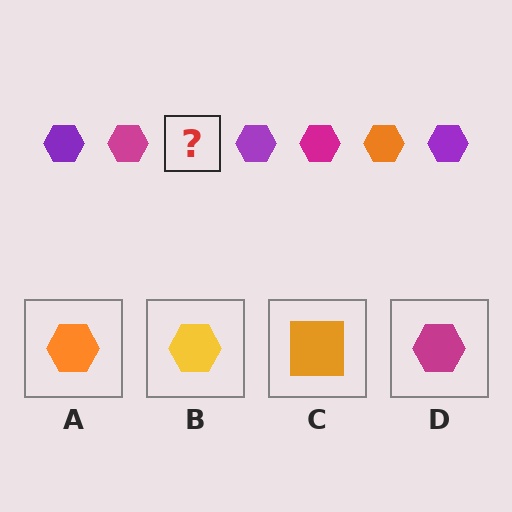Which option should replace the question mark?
Option A.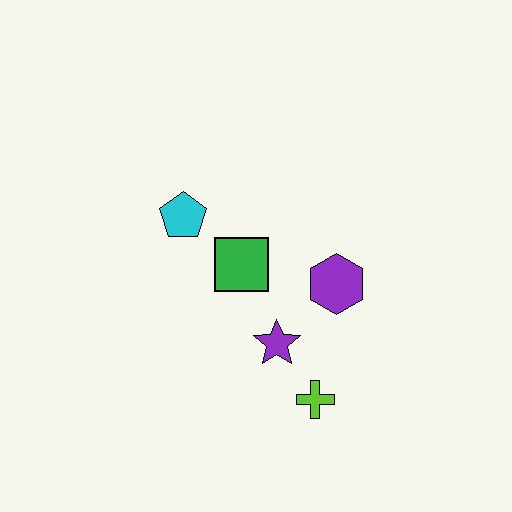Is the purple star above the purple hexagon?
No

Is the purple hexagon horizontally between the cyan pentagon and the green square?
No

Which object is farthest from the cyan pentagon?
The lime cross is farthest from the cyan pentagon.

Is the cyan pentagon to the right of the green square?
No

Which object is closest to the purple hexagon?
The purple star is closest to the purple hexagon.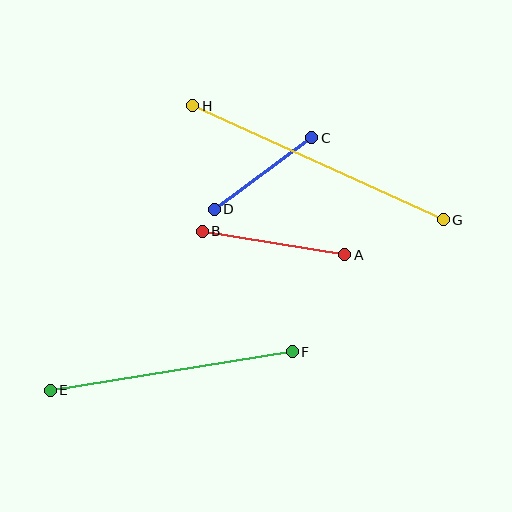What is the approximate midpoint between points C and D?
The midpoint is at approximately (263, 174) pixels.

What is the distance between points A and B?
The distance is approximately 144 pixels.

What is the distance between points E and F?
The distance is approximately 245 pixels.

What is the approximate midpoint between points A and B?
The midpoint is at approximately (273, 243) pixels.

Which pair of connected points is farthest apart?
Points G and H are farthest apart.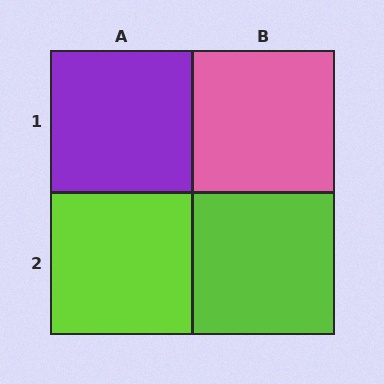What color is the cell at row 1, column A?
Purple.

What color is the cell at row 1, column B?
Pink.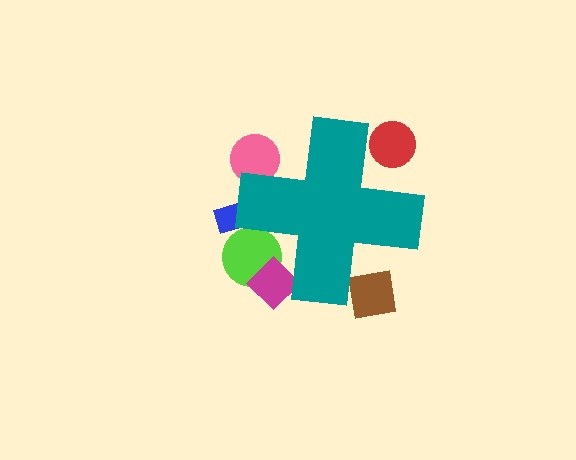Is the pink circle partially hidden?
Yes, the pink circle is partially hidden behind the teal cross.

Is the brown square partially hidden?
Yes, the brown square is partially hidden behind the teal cross.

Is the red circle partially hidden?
Yes, the red circle is partially hidden behind the teal cross.